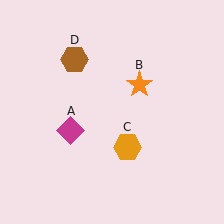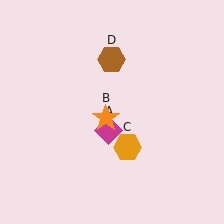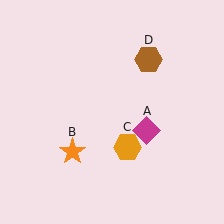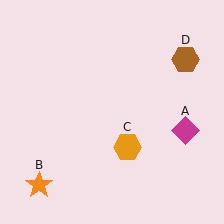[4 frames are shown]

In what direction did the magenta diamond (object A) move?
The magenta diamond (object A) moved right.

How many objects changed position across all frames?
3 objects changed position: magenta diamond (object A), orange star (object B), brown hexagon (object D).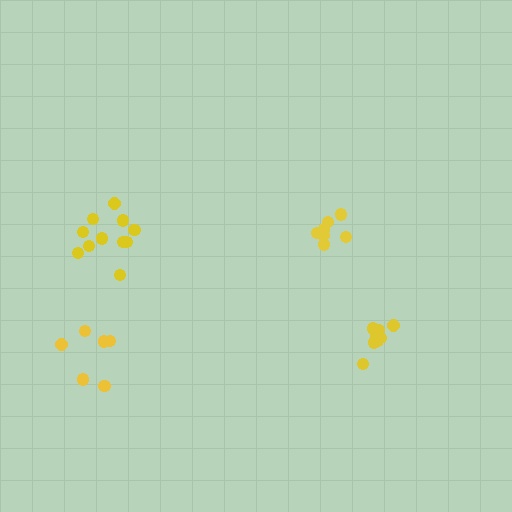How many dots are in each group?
Group 1: 11 dots, Group 2: 6 dots, Group 3: 7 dots, Group 4: 9 dots (33 total).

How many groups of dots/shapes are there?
There are 4 groups.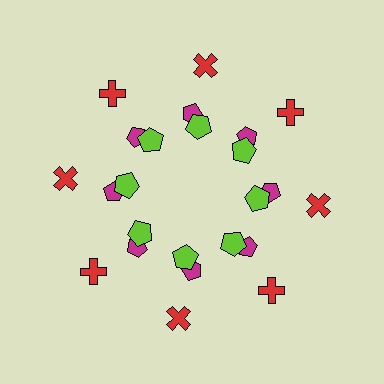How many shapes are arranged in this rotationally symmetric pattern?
There are 24 shapes, arranged in 8 groups of 3.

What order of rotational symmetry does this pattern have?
This pattern has 8-fold rotational symmetry.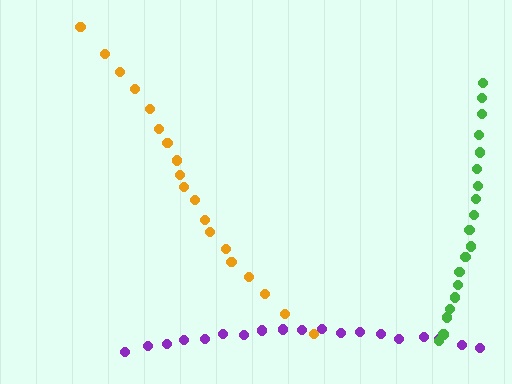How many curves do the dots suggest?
There are 3 distinct paths.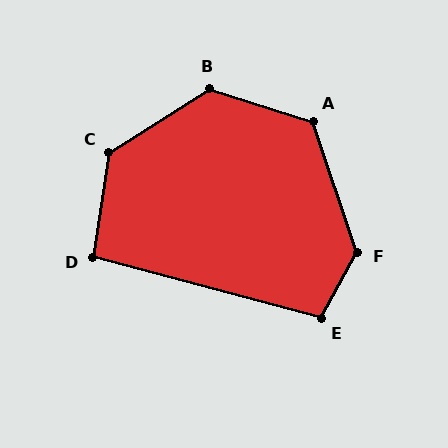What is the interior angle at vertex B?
Approximately 131 degrees (obtuse).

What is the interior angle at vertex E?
Approximately 103 degrees (obtuse).